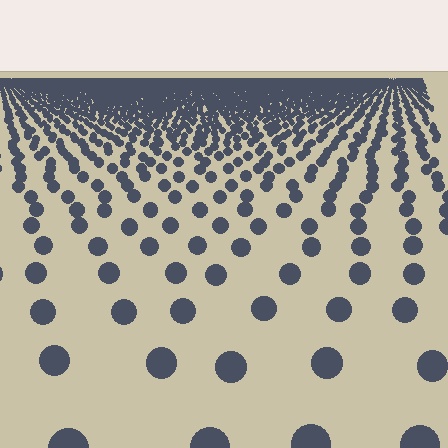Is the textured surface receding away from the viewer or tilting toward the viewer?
The surface is receding away from the viewer. Texture elements get smaller and denser toward the top.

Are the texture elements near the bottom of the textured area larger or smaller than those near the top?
Larger. Near the bottom, elements are closer to the viewer and appear at a bigger on-screen size.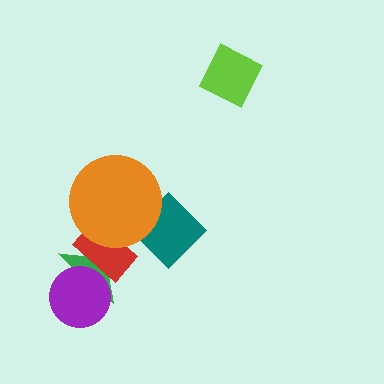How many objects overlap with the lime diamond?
0 objects overlap with the lime diamond.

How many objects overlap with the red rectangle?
3 objects overlap with the red rectangle.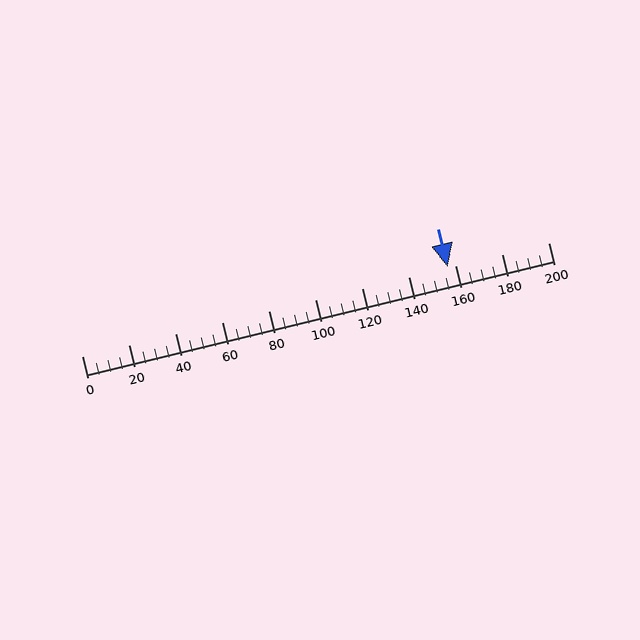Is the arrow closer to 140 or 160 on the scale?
The arrow is closer to 160.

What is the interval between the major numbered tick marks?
The major tick marks are spaced 20 units apart.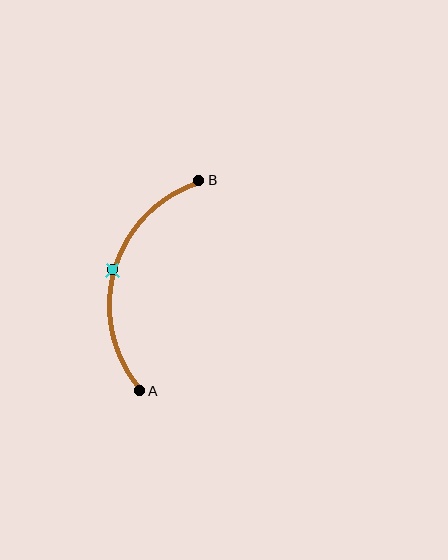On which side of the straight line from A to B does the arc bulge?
The arc bulges to the left of the straight line connecting A and B.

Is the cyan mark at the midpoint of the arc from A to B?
Yes. The cyan mark lies on the arc at equal arc-length from both A and B — it is the arc midpoint.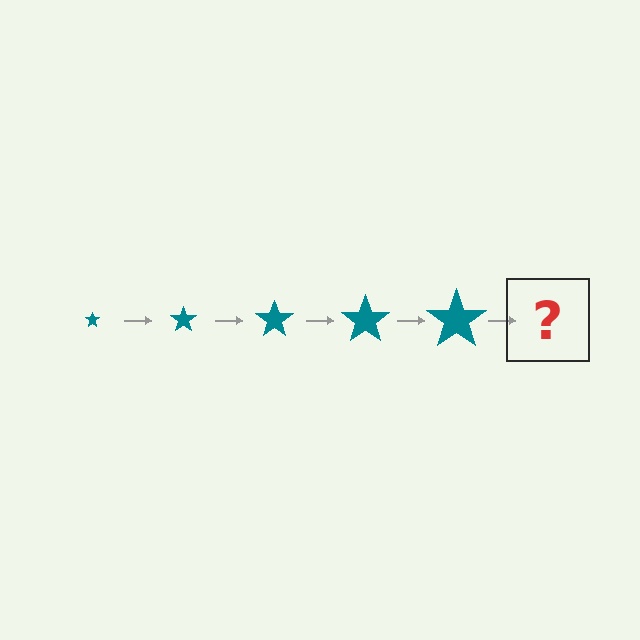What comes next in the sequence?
The next element should be a teal star, larger than the previous one.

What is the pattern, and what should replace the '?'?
The pattern is that the star gets progressively larger each step. The '?' should be a teal star, larger than the previous one.